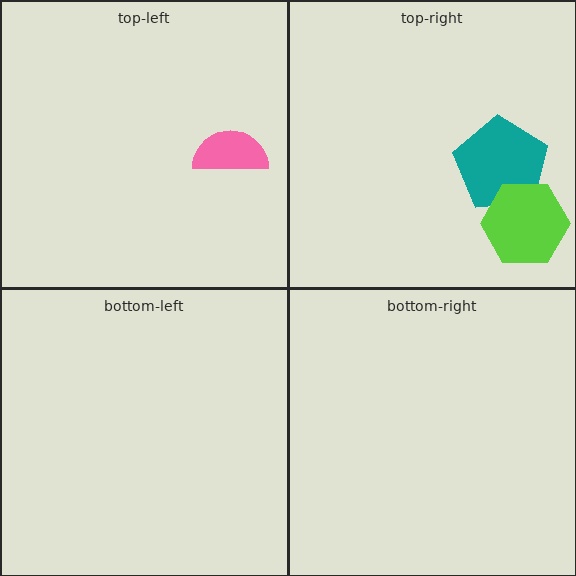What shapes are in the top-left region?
The pink semicircle.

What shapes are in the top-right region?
The teal pentagon, the lime hexagon.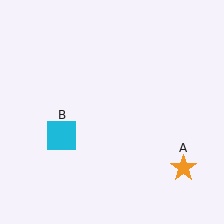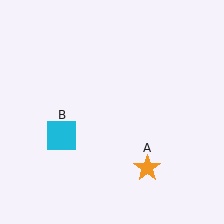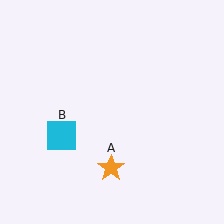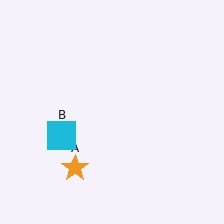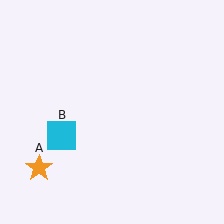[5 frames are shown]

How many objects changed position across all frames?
1 object changed position: orange star (object A).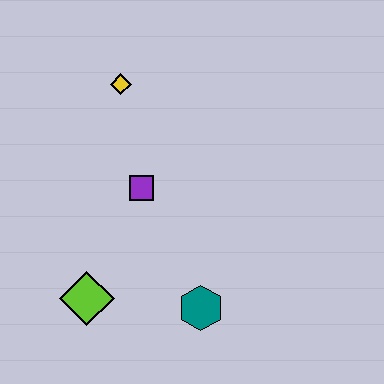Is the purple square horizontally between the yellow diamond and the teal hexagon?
Yes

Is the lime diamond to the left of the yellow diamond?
Yes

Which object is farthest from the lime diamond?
The yellow diamond is farthest from the lime diamond.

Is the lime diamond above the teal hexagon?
Yes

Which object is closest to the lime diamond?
The teal hexagon is closest to the lime diamond.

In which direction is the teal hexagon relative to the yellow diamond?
The teal hexagon is below the yellow diamond.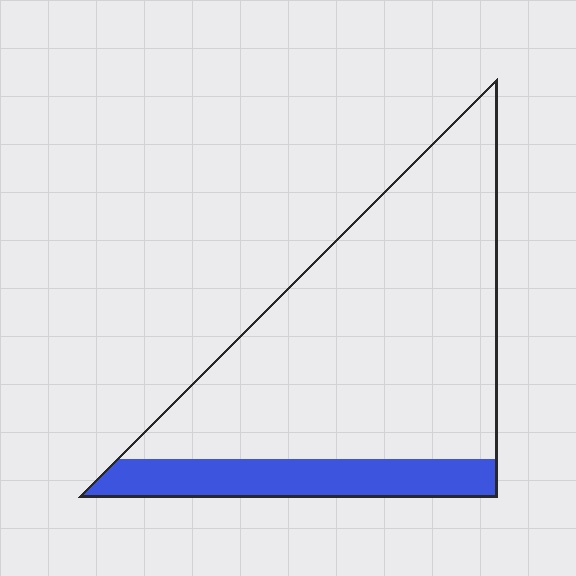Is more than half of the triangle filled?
No.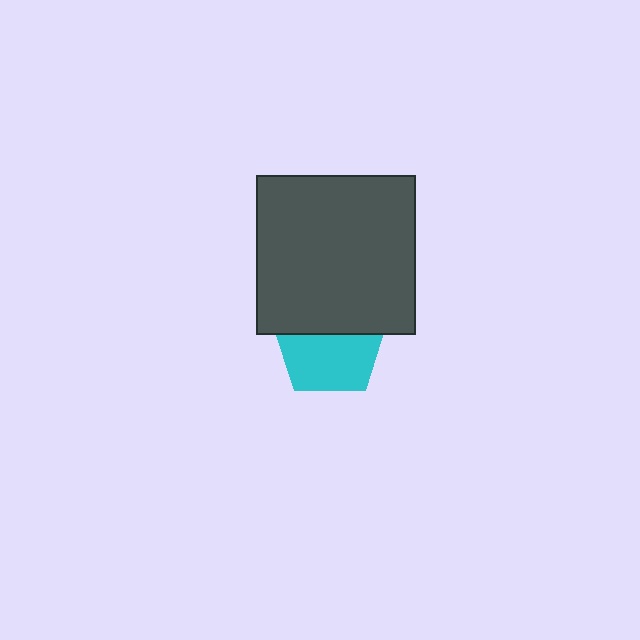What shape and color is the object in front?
The object in front is a dark gray square.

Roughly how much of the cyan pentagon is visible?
About half of it is visible (roughly 57%).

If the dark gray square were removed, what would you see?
You would see the complete cyan pentagon.